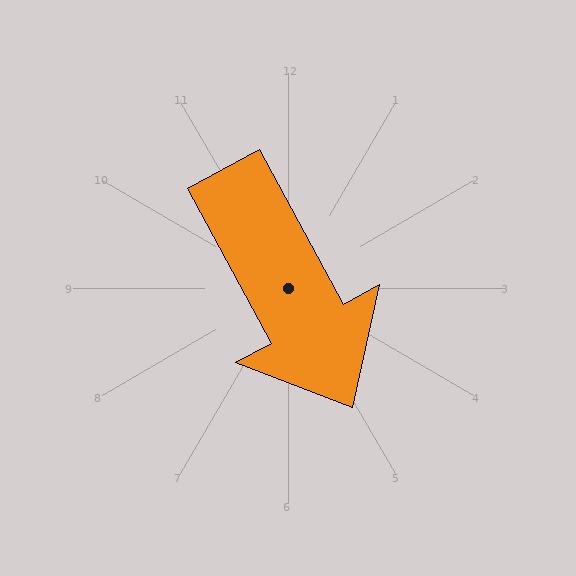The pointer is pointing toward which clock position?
Roughly 5 o'clock.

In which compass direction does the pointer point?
Southeast.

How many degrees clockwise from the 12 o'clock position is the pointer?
Approximately 152 degrees.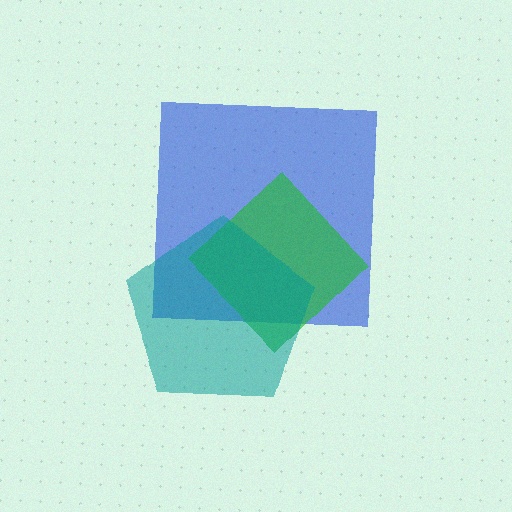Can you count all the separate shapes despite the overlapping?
Yes, there are 3 separate shapes.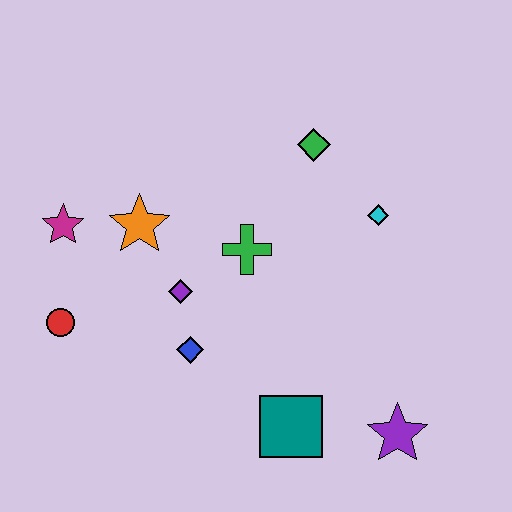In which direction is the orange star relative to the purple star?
The orange star is to the left of the purple star.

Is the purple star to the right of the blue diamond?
Yes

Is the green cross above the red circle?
Yes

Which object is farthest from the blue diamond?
The green diamond is farthest from the blue diamond.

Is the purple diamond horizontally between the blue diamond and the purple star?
No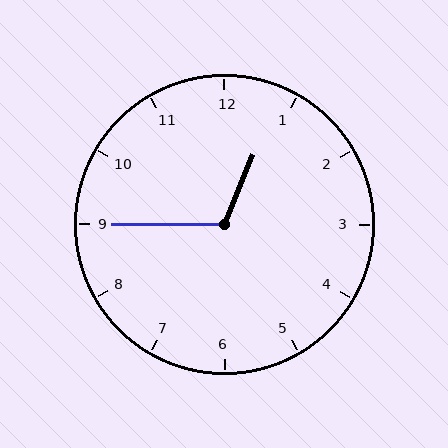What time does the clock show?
12:45.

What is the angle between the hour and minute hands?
Approximately 112 degrees.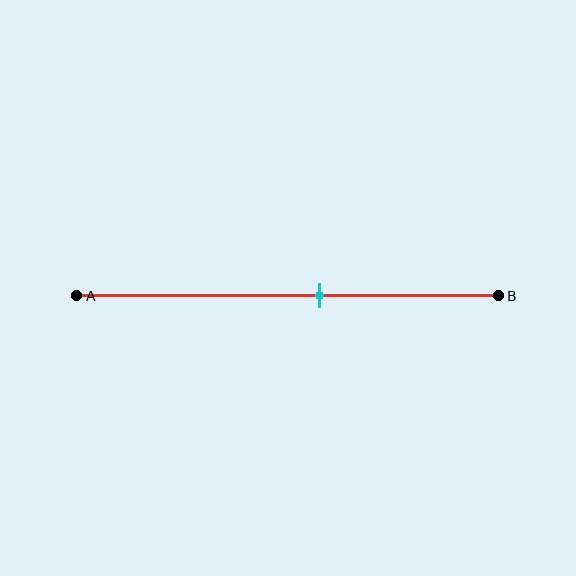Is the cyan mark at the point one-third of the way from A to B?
No, the mark is at about 60% from A, not at the 33% one-third point.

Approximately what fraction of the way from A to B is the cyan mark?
The cyan mark is approximately 60% of the way from A to B.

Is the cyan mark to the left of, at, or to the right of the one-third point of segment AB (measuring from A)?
The cyan mark is to the right of the one-third point of segment AB.